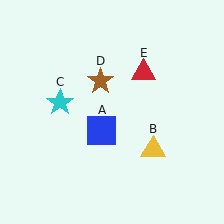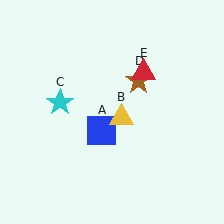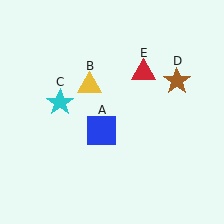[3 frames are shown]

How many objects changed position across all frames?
2 objects changed position: yellow triangle (object B), brown star (object D).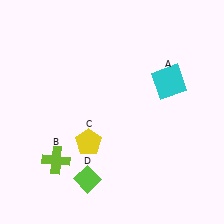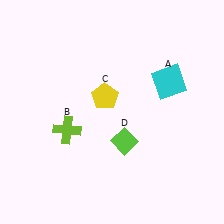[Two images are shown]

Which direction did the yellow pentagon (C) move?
The yellow pentagon (C) moved up.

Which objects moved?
The objects that moved are: the lime cross (B), the yellow pentagon (C), the lime diamond (D).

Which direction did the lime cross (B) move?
The lime cross (B) moved up.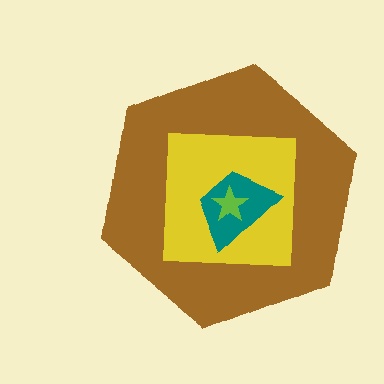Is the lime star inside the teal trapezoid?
Yes.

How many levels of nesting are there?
4.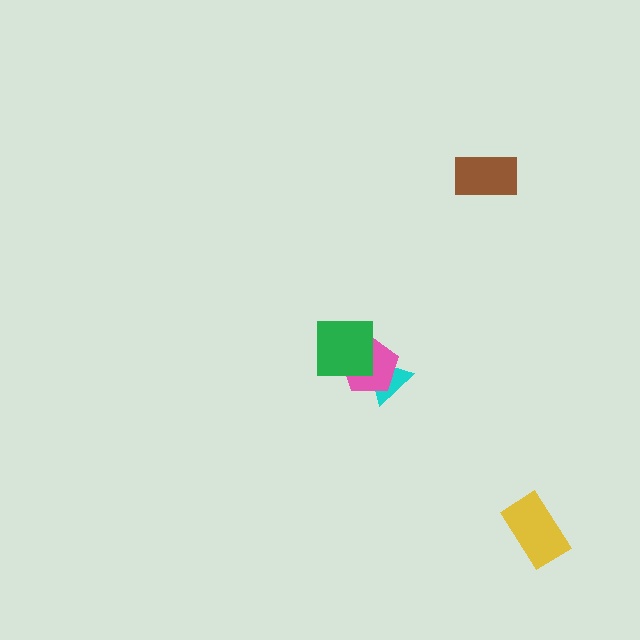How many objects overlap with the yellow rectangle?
0 objects overlap with the yellow rectangle.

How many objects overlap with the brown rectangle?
0 objects overlap with the brown rectangle.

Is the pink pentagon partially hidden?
Yes, it is partially covered by another shape.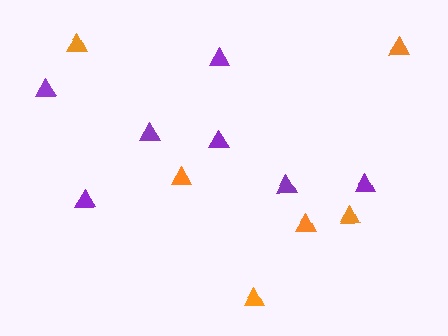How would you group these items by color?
There are 2 groups: one group of orange triangles (6) and one group of purple triangles (7).